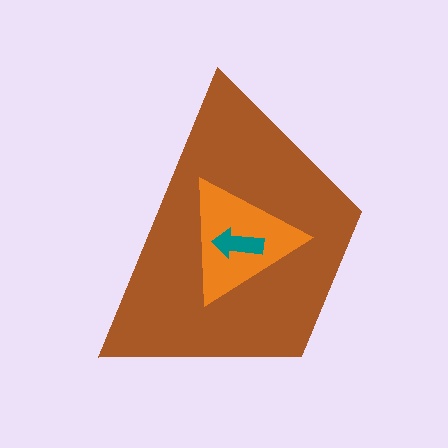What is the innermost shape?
The teal arrow.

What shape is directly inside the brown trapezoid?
The orange triangle.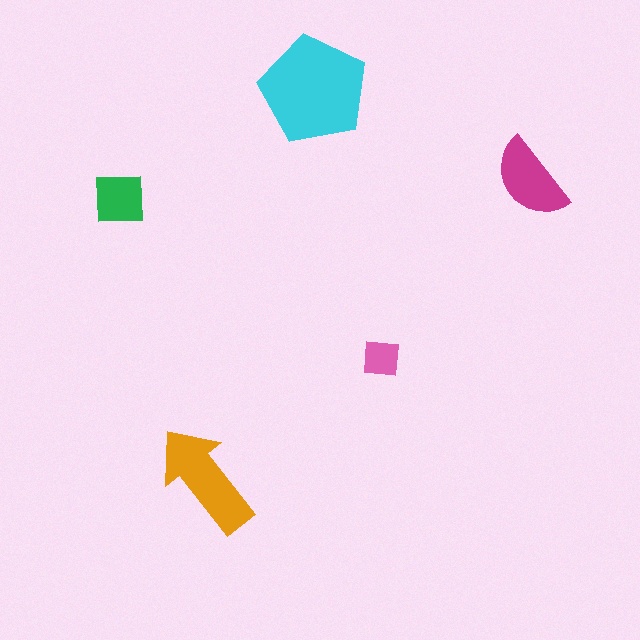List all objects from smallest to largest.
The pink square, the green square, the magenta semicircle, the orange arrow, the cyan pentagon.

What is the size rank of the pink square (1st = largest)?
5th.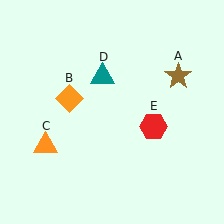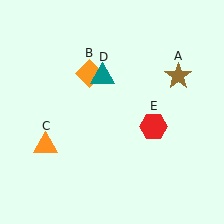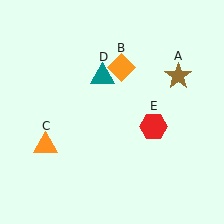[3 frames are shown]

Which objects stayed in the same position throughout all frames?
Brown star (object A) and orange triangle (object C) and teal triangle (object D) and red hexagon (object E) remained stationary.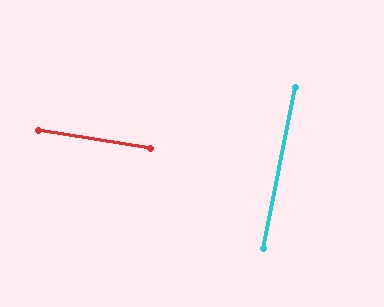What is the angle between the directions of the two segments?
Approximately 88 degrees.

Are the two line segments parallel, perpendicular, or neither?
Perpendicular — they meet at approximately 88°.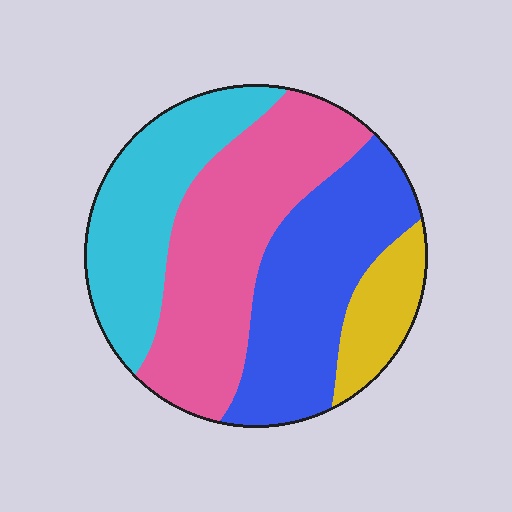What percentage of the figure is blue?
Blue covers around 30% of the figure.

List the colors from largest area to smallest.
From largest to smallest: pink, blue, cyan, yellow.